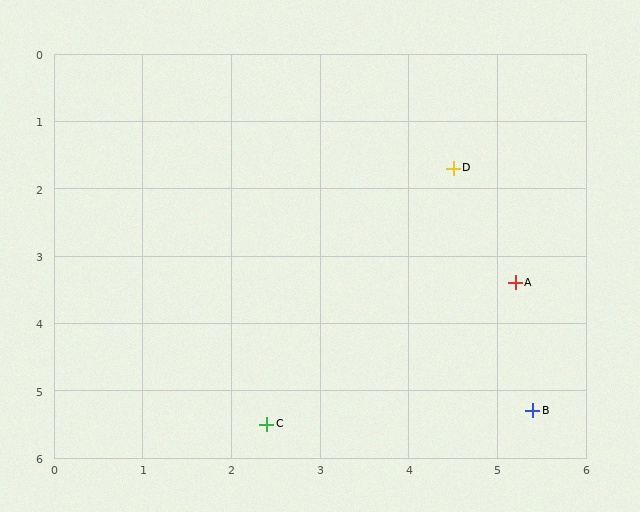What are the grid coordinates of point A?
Point A is at approximately (5.2, 3.4).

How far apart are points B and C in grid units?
Points B and C are about 3.0 grid units apart.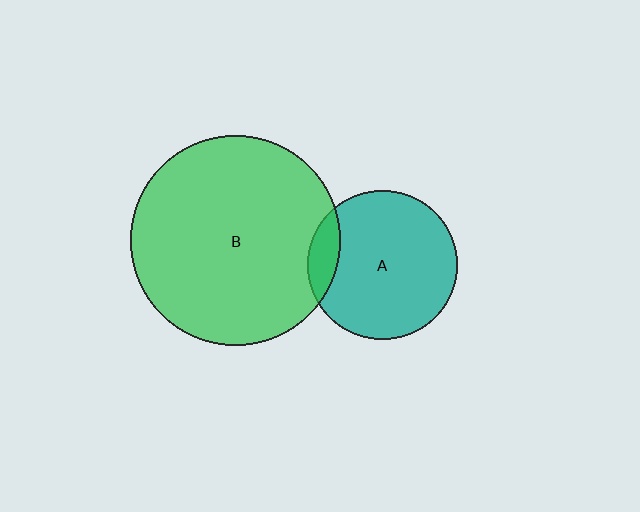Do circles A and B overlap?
Yes.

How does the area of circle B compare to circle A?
Approximately 2.0 times.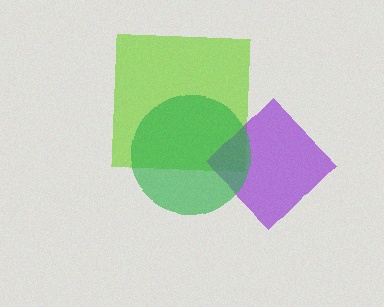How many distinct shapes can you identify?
There are 3 distinct shapes: a lime square, a purple diamond, a green circle.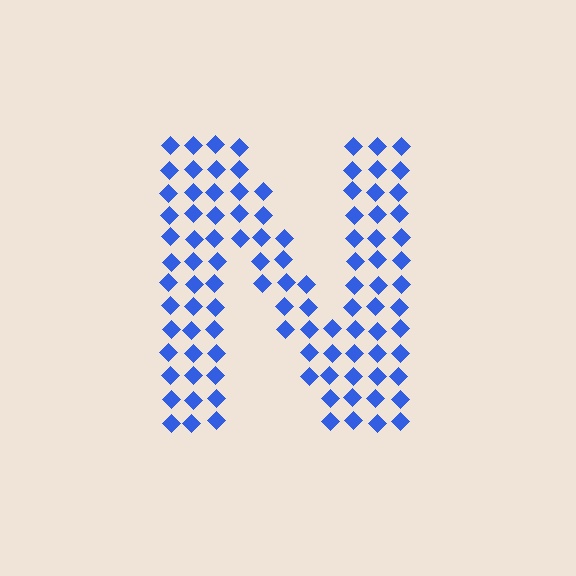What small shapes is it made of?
It is made of small diamonds.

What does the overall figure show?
The overall figure shows the letter N.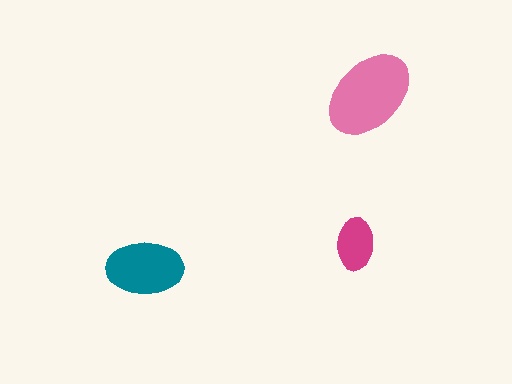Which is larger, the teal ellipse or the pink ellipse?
The pink one.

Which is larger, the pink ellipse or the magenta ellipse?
The pink one.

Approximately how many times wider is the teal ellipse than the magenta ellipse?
About 1.5 times wider.